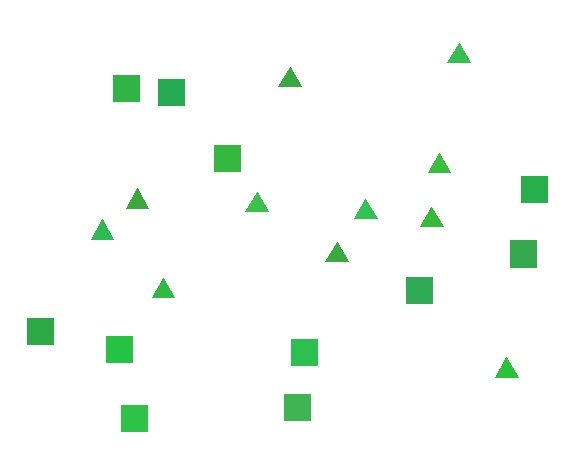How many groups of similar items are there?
There are 2 groups: one group of squares (11) and one group of triangles (11).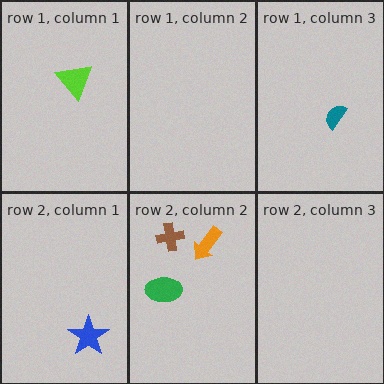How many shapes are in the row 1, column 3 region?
1.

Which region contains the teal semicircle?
The row 1, column 3 region.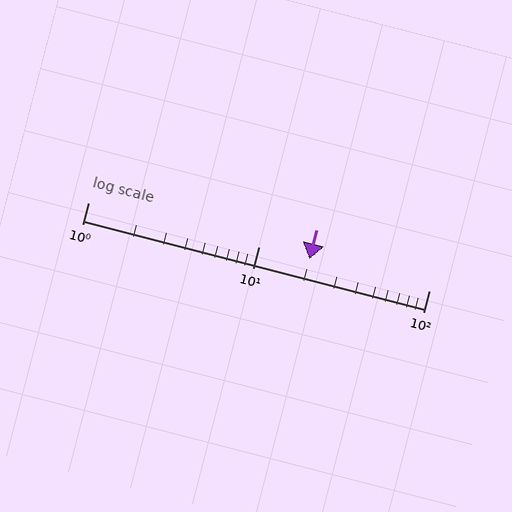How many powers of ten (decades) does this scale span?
The scale spans 2 decades, from 1 to 100.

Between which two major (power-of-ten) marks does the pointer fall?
The pointer is between 10 and 100.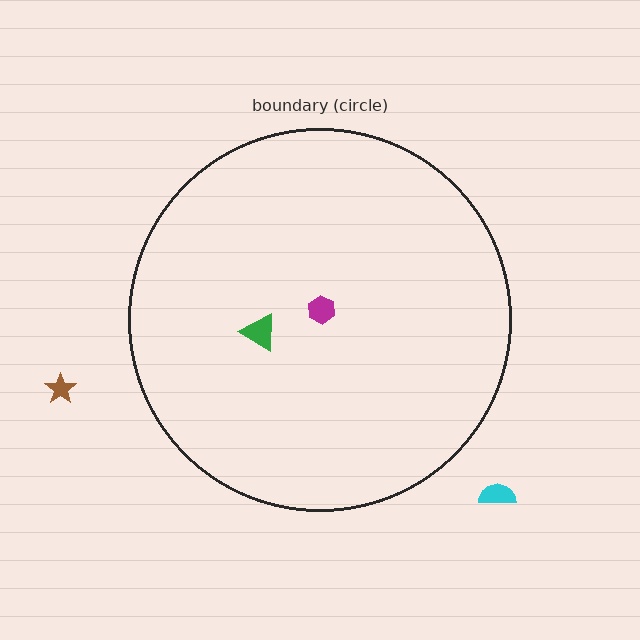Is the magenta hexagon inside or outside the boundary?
Inside.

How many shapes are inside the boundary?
2 inside, 2 outside.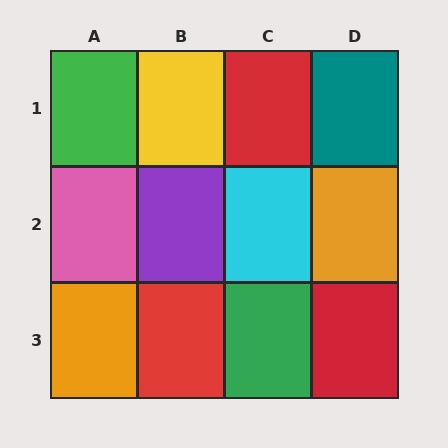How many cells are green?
2 cells are green.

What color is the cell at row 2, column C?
Cyan.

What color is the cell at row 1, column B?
Yellow.